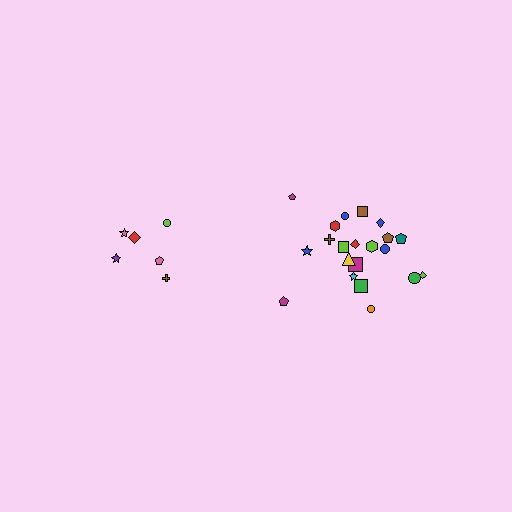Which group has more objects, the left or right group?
The right group.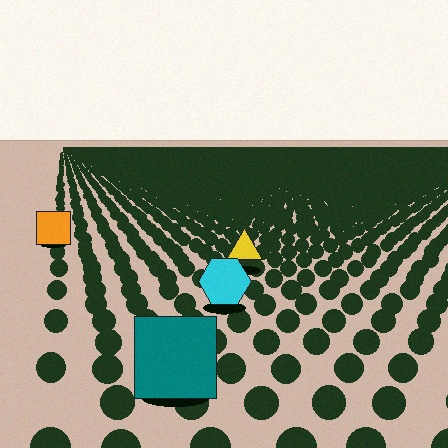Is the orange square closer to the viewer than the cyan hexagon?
No. The cyan hexagon is closer — you can tell from the texture gradient: the ground texture is coarser near it.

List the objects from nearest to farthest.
From nearest to farthest: the teal square, the cyan hexagon, the yellow triangle, the orange square.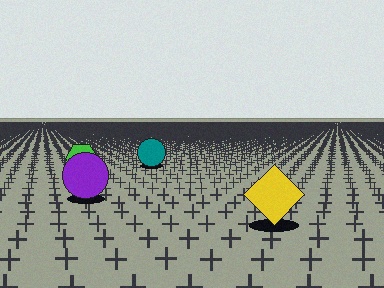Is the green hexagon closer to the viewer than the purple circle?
No. The purple circle is closer — you can tell from the texture gradient: the ground texture is coarser near it.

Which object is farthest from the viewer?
The teal circle is farthest from the viewer. It appears smaller and the ground texture around it is denser.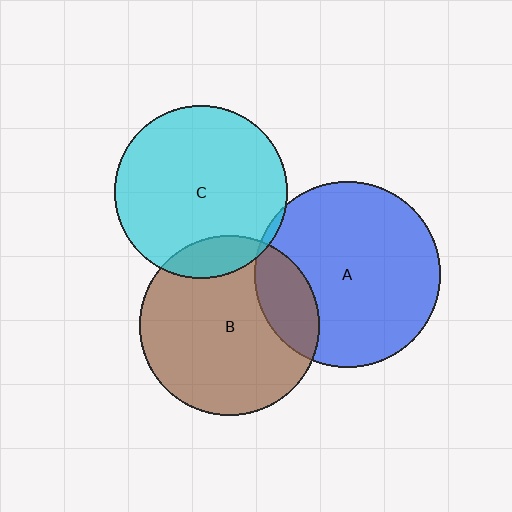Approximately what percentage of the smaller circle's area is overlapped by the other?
Approximately 15%.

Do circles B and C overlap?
Yes.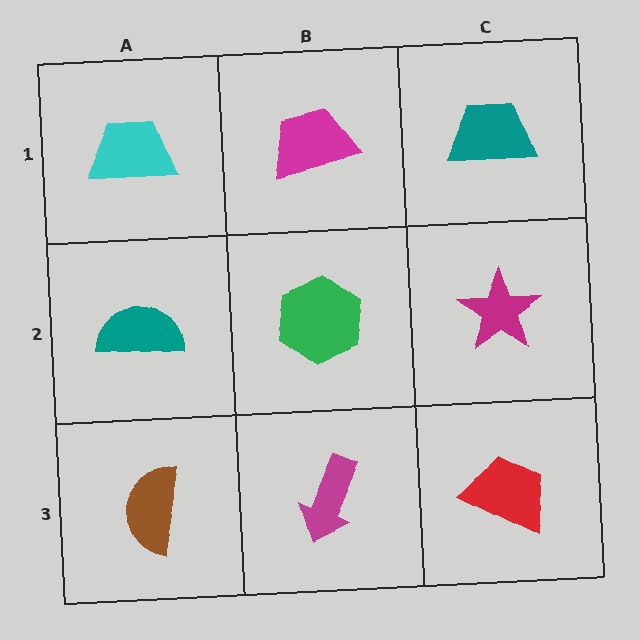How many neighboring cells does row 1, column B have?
3.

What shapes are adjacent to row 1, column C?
A magenta star (row 2, column C), a magenta trapezoid (row 1, column B).